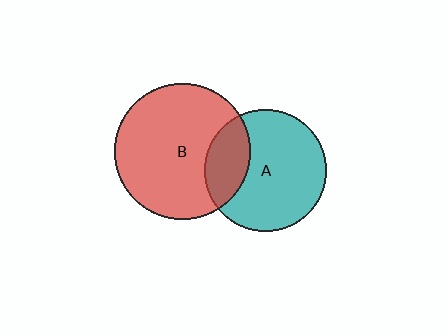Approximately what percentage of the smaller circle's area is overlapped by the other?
Approximately 25%.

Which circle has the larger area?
Circle B (red).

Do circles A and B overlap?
Yes.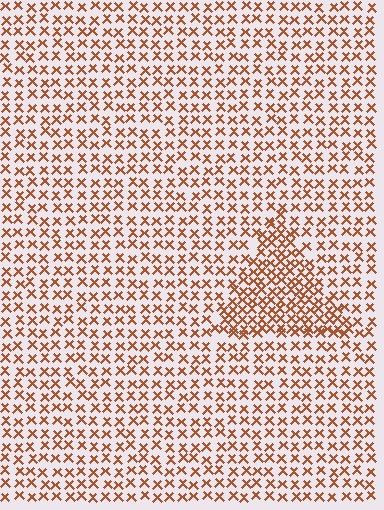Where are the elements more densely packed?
The elements are more densely packed inside the triangle boundary.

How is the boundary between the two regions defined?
The boundary is defined by a change in element density (approximately 1.7x ratio). All elements are the same color, size, and shape.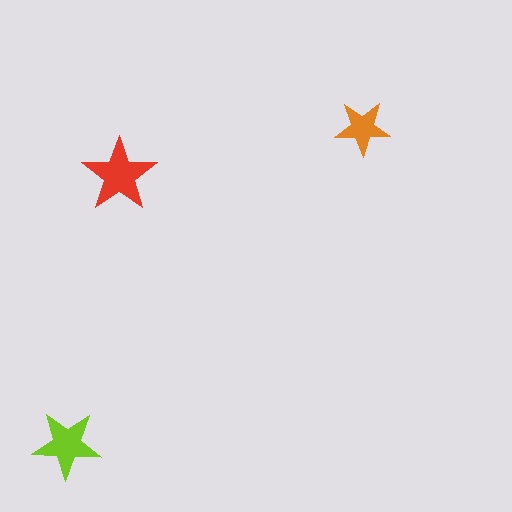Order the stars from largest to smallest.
the red one, the lime one, the orange one.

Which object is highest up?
The orange star is topmost.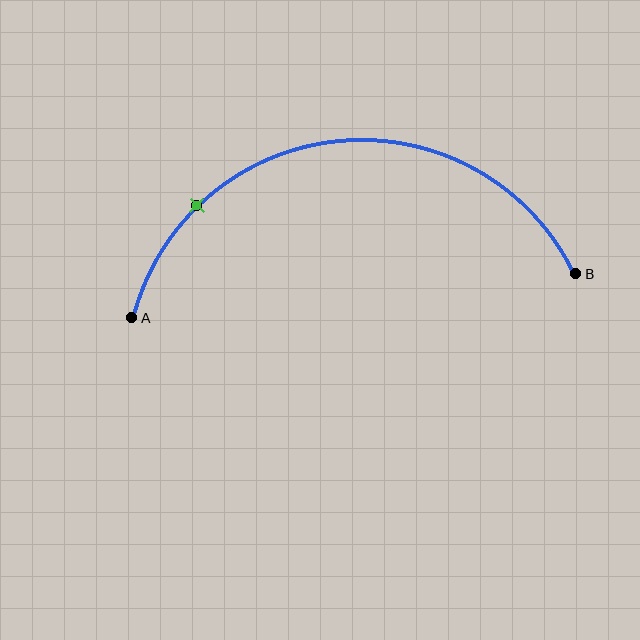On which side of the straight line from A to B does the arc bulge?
The arc bulges above the straight line connecting A and B.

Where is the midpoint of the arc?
The arc midpoint is the point on the curve farthest from the straight line joining A and B. It sits above that line.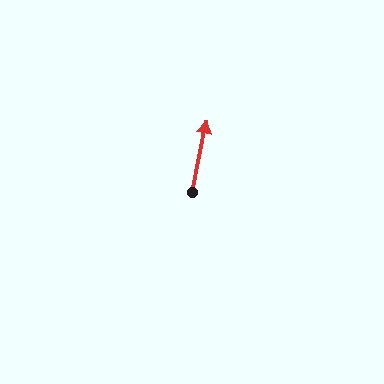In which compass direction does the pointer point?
North.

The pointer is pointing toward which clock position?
Roughly 12 o'clock.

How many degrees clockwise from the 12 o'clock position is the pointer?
Approximately 12 degrees.